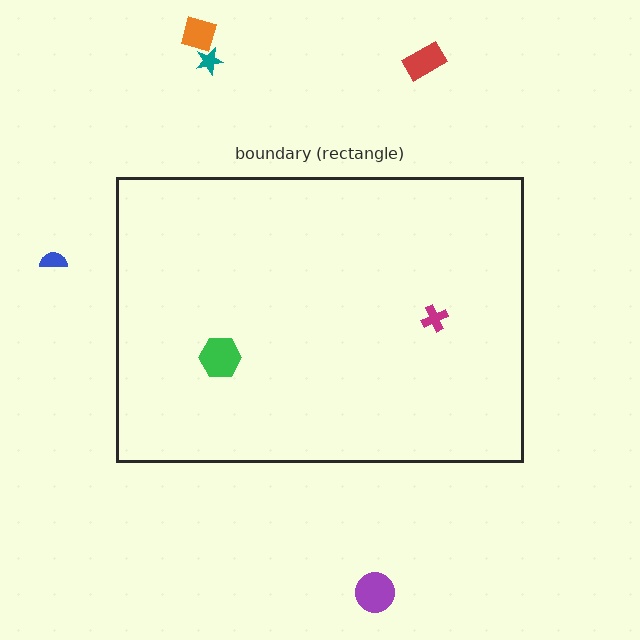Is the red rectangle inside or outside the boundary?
Outside.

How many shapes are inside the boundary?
2 inside, 5 outside.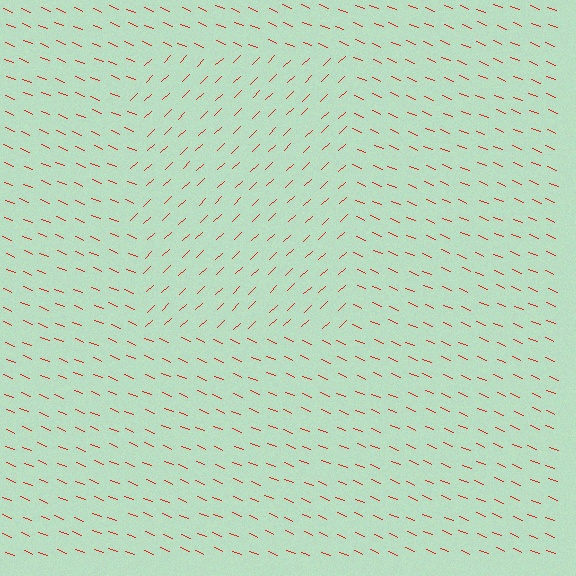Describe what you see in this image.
The image is filled with small red line segments. A rectangle region in the image has lines oriented differently from the surrounding lines, creating a visible texture boundary.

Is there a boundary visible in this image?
Yes, there is a texture boundary formed by a change in line orientation.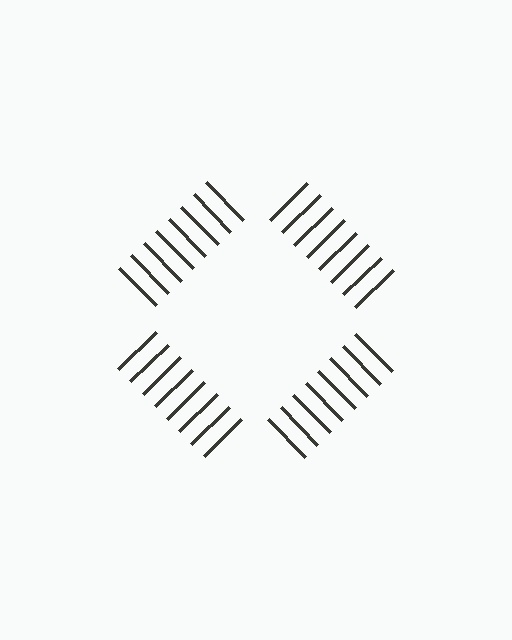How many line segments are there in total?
32 — 8 along each of the 4 edges.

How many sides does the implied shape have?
4 sides — the line-ends trace a square.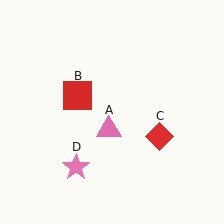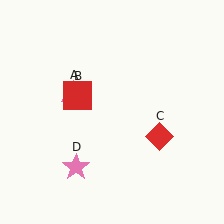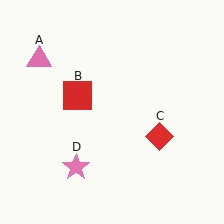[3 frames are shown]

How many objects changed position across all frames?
1 object changed position: pink triangle (object A).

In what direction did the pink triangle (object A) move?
The pink triangle (object A) moved up and to the left.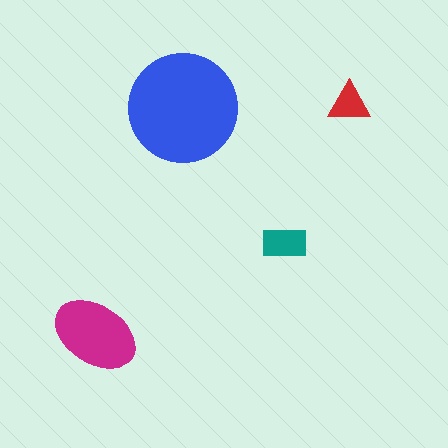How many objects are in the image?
There are 4 objects in the image.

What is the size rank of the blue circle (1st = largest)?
1st.